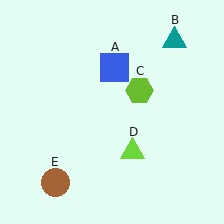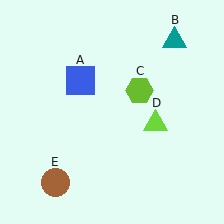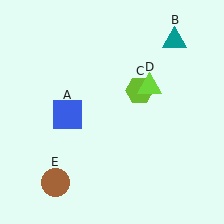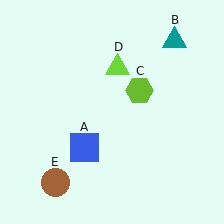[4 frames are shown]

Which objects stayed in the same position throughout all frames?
Teal triangle (object B) and lime hexagon (object C) and brown circle (object E) remained stationary.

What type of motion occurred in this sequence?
The blue square (object A), lime triangle (object D) rotated counterclockwise around the center of the scene.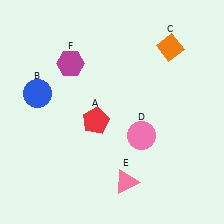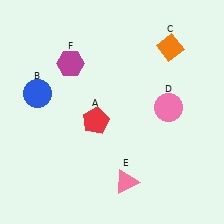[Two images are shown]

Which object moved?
The pink circle (D) moved up.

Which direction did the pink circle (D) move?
The pink circle (D) moved up.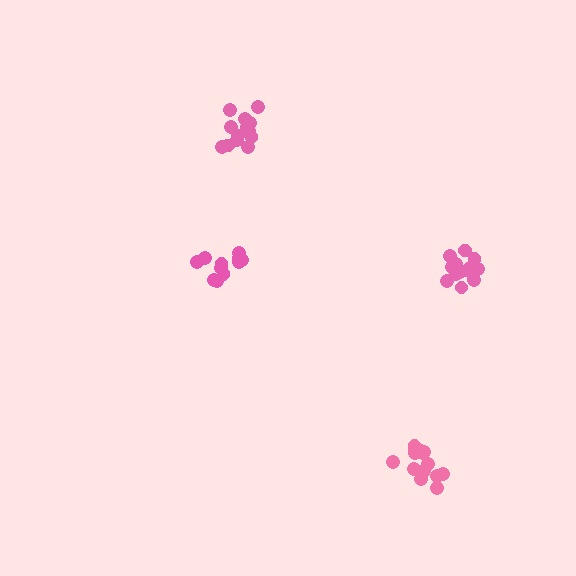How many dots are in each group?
Group 1: 11 dots, Group 2: 14 dots, Group 3: 15 dots, Group 4: 13 dots (53 total).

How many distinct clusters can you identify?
There are 4 distinct clusters.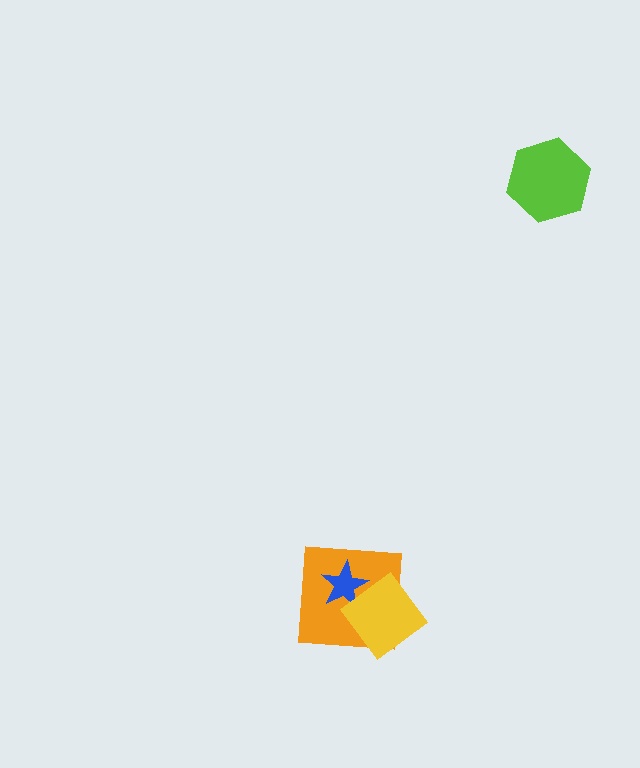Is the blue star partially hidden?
Yes, it is partially covered by another shape.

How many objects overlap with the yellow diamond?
2 objects overlap with the yellow diamond.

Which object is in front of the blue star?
The yellow diamond is in front of the blue star.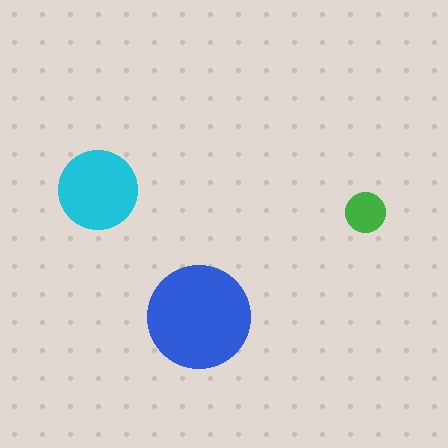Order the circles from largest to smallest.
the blue one, the cyan one, the green one.